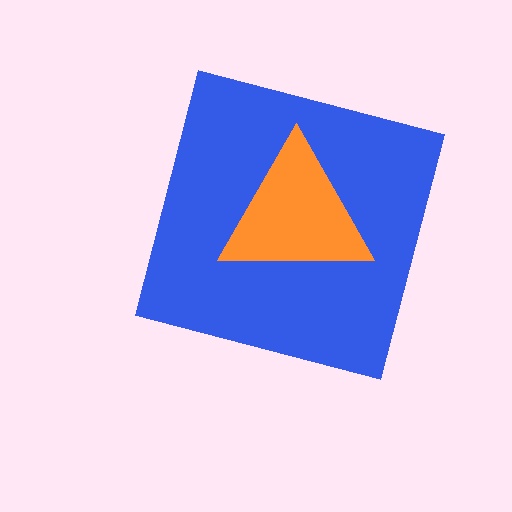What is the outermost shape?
The blue square.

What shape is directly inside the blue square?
The orange triangle.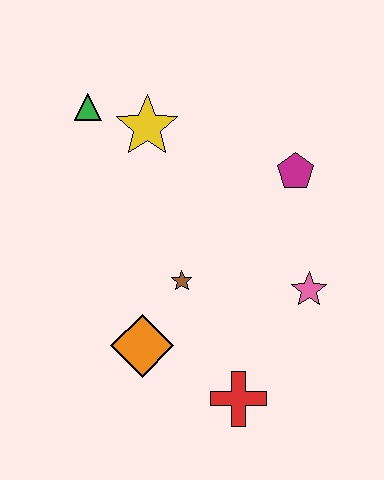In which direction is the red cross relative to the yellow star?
The red cross is below the yellow star.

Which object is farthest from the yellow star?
The red cross is farthest from the yellow star.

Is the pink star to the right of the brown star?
Yes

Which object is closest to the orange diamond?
The brown star is closest to the orange diamond.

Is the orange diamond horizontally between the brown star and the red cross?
No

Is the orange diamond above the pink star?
No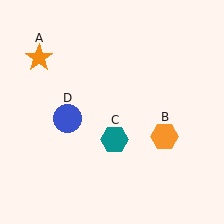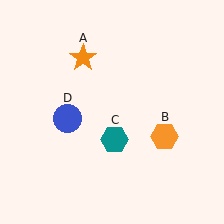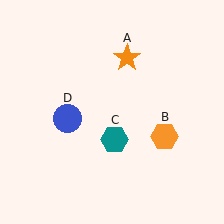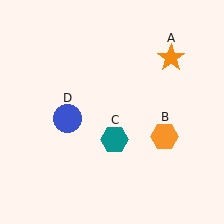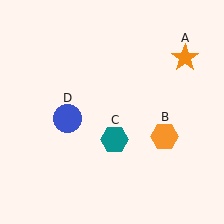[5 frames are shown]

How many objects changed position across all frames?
1 object changed position: orange star (object A).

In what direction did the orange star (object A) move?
The orange star (object A) moved right.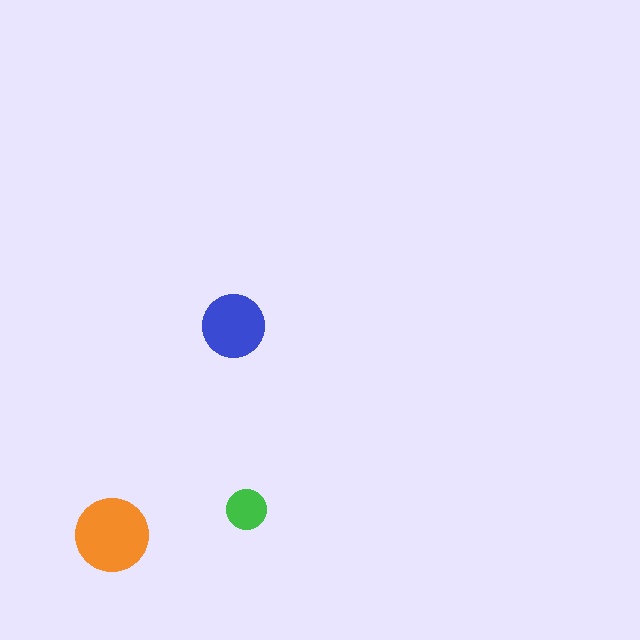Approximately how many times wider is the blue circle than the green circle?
About 1.5 times wider.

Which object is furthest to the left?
The orange circle is leftmost.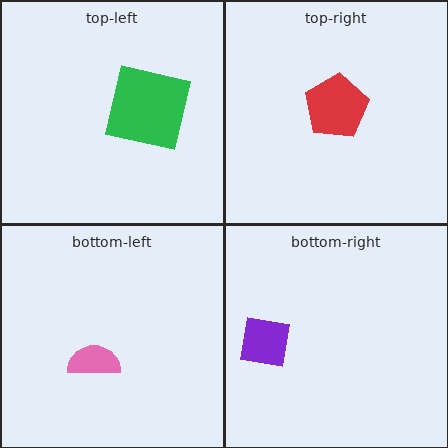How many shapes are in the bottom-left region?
1.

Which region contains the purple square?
The bottom-right region.